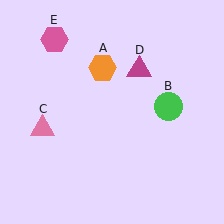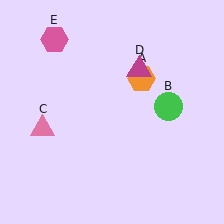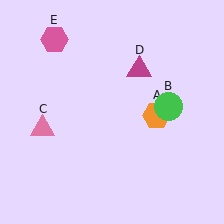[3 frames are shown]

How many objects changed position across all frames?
1 object changed position: orange hexagon (object A).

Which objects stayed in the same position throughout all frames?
Green circle (object B) and pink triangle (object C) and magenta triangle (object D) and pink hexagon (object E) remained stationary.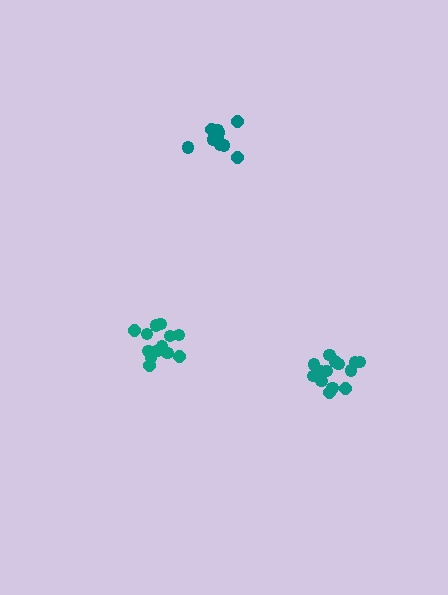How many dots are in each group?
Group 1: 14 dots, Group 2: 10 dots, Group 3: 13 dots (37 total).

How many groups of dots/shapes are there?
There are 3 groups.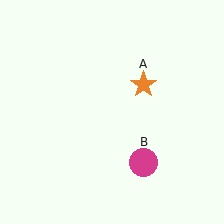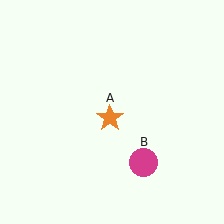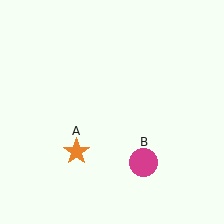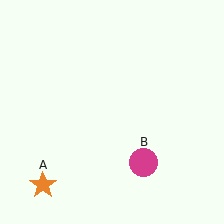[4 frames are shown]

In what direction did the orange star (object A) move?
The orange star (object A) moved down and to the left.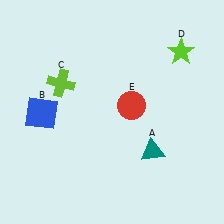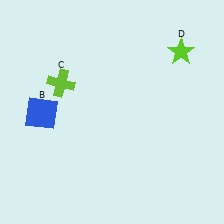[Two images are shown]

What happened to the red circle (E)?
The red circle (E) was removed in Image 2. It was in the top-right area of Image 1.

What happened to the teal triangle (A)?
The teal triangle (A) was removed in Image 2. It was in the bottom-right area of Image 1.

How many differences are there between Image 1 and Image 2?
There are 2 differences between the two images.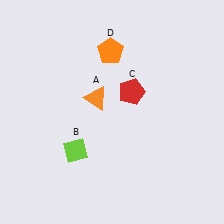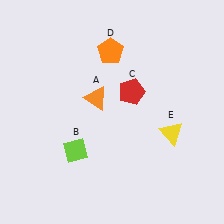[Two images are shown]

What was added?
A yellow triangle (E) was added in Image 2.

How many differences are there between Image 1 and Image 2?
There is 1 difference between the two images.